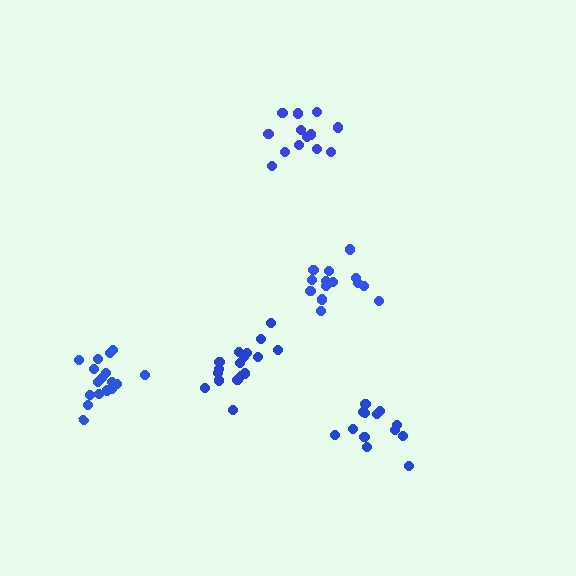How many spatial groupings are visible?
There are 5 spatial groupings.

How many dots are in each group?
Group 1: 17 dots, Group 2: 15 dots, Group 3: 13 dots, Group 4: 13 dots, Group 5: 17 dots (75 total).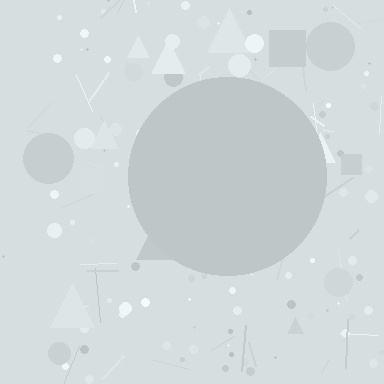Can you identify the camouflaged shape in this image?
The camouflaged shape is a circle.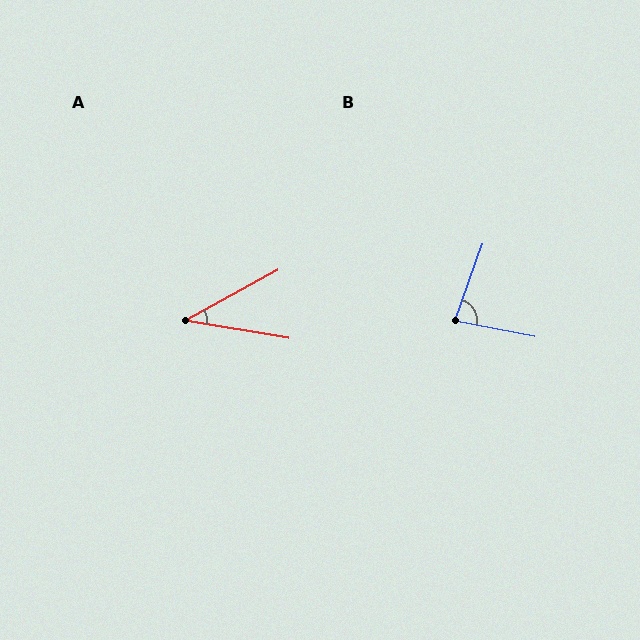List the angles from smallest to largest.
A (38°), B (81°).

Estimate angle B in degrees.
Approximately 81 degrees.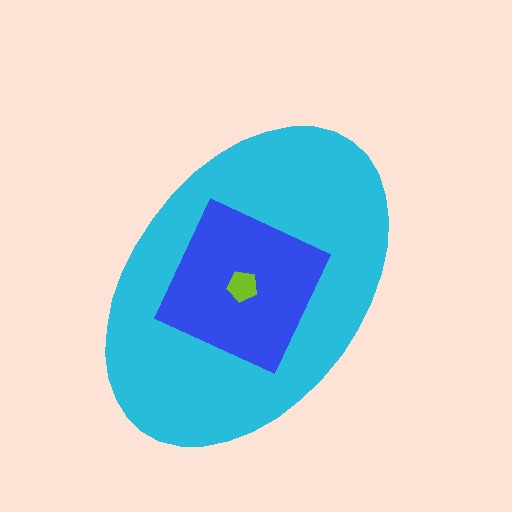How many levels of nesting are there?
3.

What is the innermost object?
The lime pentagon.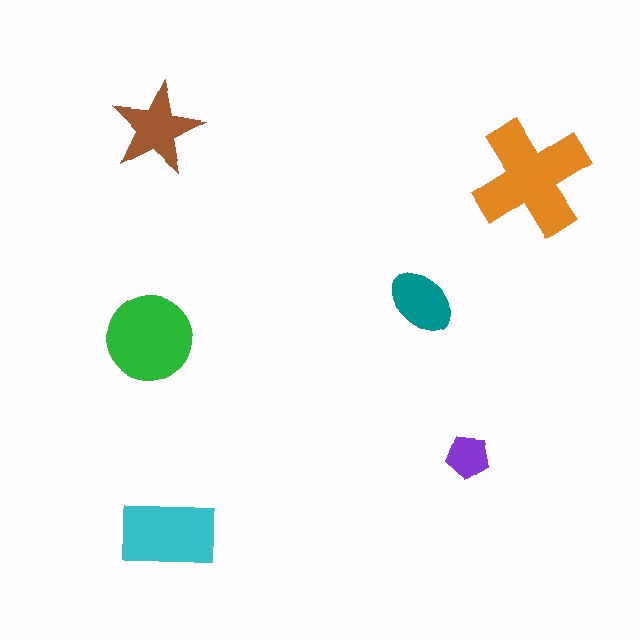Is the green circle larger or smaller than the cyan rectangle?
Larger.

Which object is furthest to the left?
The green circle is leftmost.